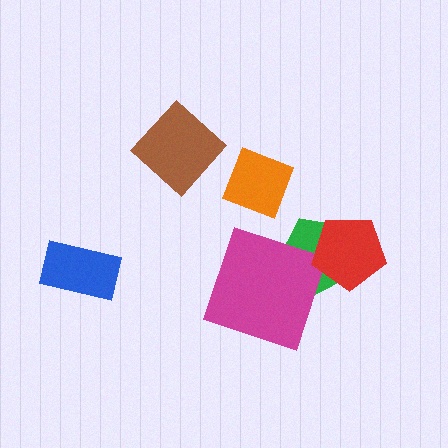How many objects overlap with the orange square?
0 objects overlap with the orange square.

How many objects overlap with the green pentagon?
2 objects overlap with the green pentagon.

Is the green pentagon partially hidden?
Yes, it is partially covered by another shape.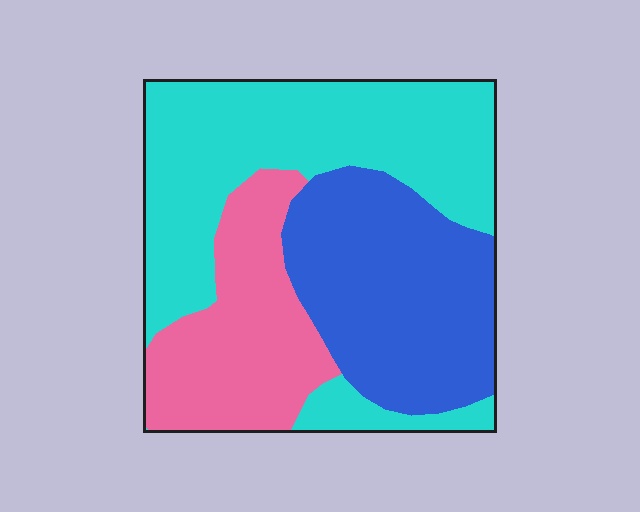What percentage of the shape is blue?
Blue covers about 30% of the shape.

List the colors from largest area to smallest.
From largest to smallest: cyan, blue, pink.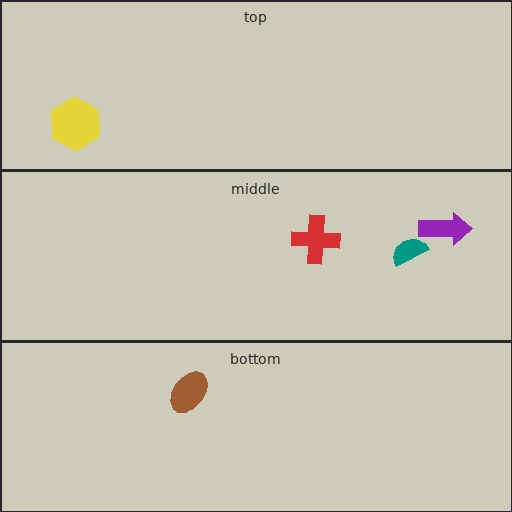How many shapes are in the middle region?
3.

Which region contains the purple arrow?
The middle region.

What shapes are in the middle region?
The red cross, the purple arrow, the teal semicircle.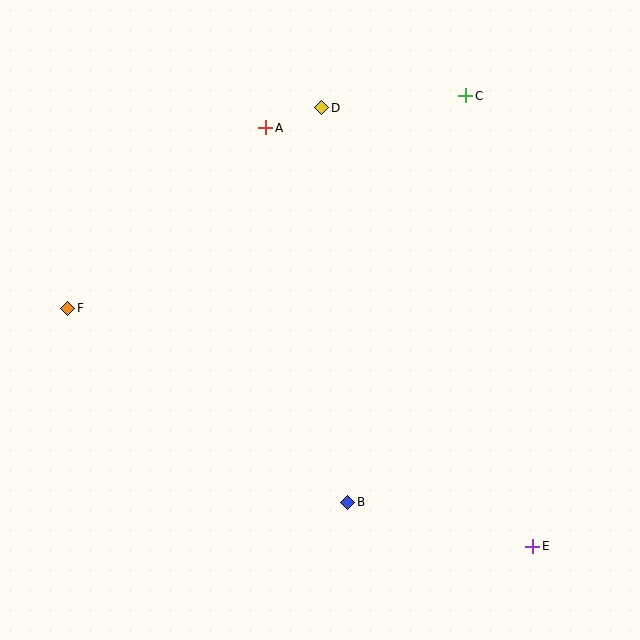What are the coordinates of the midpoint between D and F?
The midpoint between D and F is at (195, 208).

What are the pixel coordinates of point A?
Point A is at (265, 128).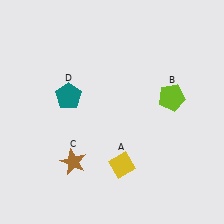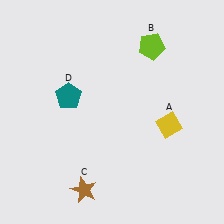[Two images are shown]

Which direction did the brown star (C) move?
The brown star (C) moved down.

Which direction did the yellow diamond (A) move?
The yellow diamond (A) moved right.